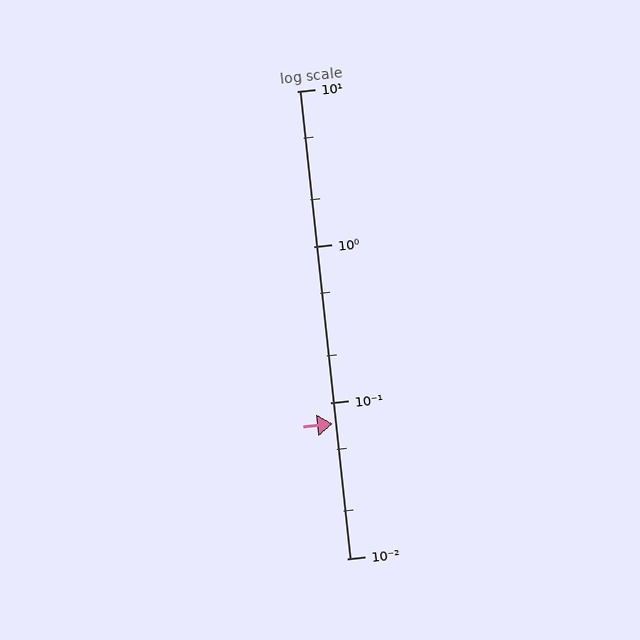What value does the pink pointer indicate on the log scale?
The pointer indicates approximately 0.073.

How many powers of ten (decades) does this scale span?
The scale spans 3 decades, from 0.01 to 10.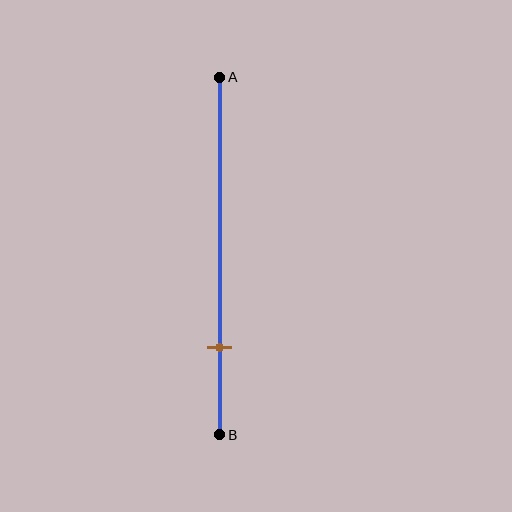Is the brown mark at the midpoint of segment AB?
No, the mark is at about 75% from A, not at the 50% midpoint.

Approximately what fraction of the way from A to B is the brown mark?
The brown mark is approximately 75% of the way from A to B.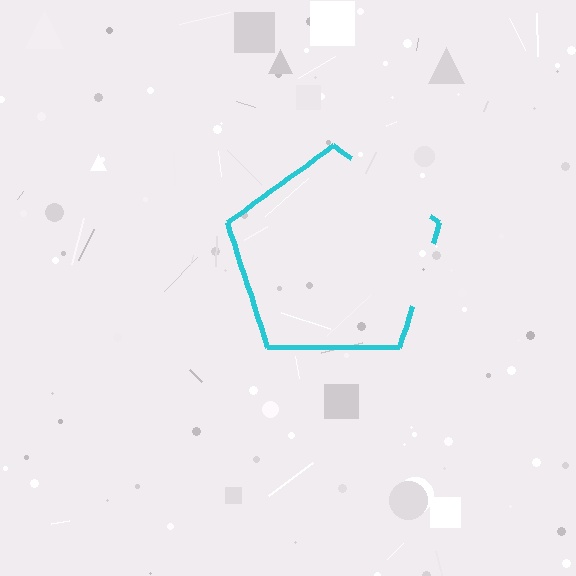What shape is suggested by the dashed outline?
The dashed outline suggests a pentagon.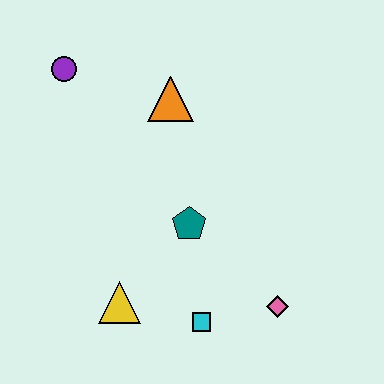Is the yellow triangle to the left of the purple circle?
No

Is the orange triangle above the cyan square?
Yes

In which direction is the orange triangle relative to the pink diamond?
The orange triangle is above the pink diamond.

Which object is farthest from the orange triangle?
The pink diamond is farthest from the orange triangle.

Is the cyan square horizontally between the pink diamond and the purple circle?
Yes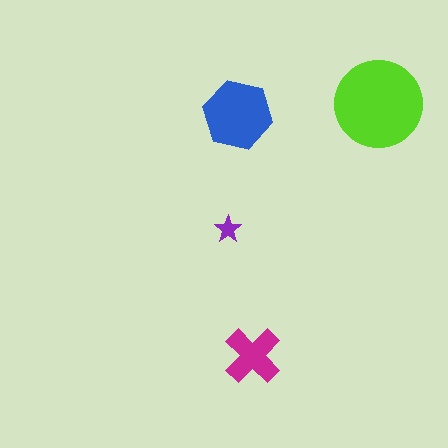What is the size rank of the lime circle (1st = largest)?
1st.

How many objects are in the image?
There are 4 objects in the image.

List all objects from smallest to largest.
The purple star, the magenta cross, the blue hexagon, the lime circle.